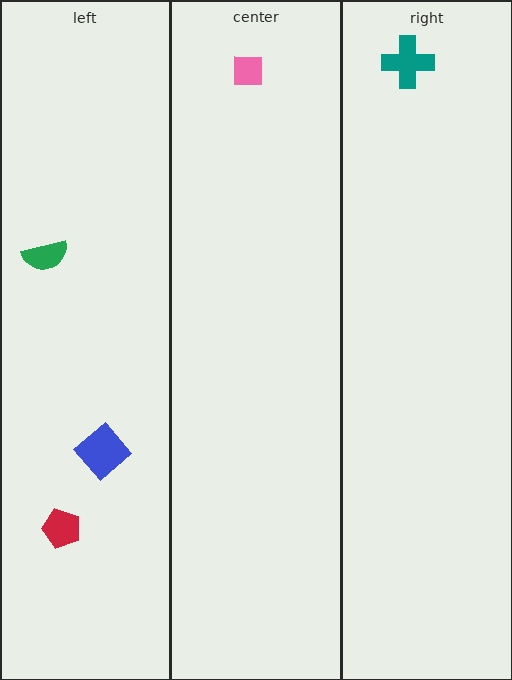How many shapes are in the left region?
3.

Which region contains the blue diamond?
The left region.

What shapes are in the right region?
The teal cross.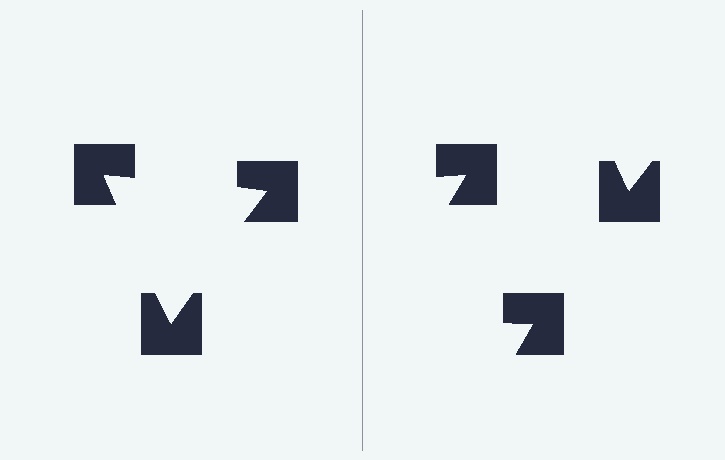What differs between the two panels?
The notched squares are positioned identically on both sides; only the wedge orientations differ. On the left they align to a triangle; on the right they are misaligned.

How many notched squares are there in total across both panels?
6 — 3 on each side.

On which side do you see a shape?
An illusory triangle appears on the left side. On the right side the wedge cuts are rotated, so no coherent shape forms.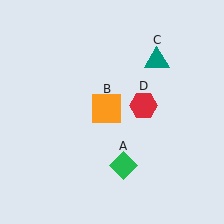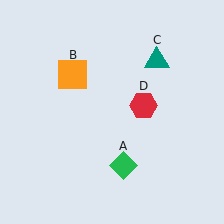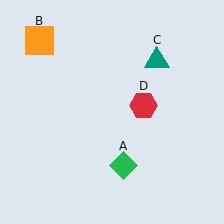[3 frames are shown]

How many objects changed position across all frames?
1 object changed position: orange square (object B).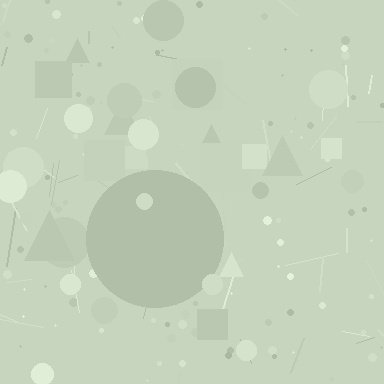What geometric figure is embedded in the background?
A circle is embedded in the background.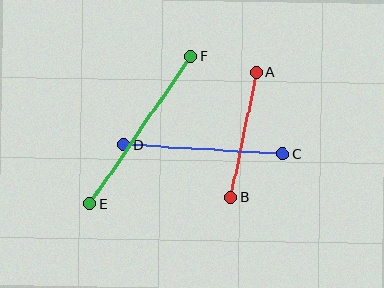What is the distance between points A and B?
The distance is approximately 127 pixels.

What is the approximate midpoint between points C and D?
The midpoint is at approximately (203, 149) pixels.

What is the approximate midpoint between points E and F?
The midpoint is at approximately (141, 130) pixels.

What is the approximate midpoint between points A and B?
The midpoint is at approximately (244, 135) pixels.